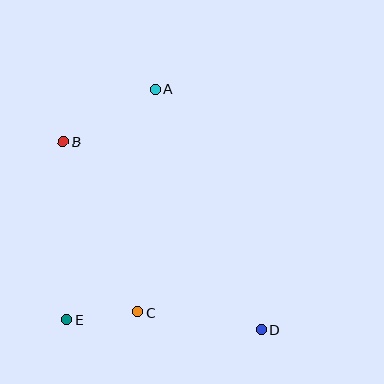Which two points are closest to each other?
Points C and E are closest to each other.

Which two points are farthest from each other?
Points B and D are farthest from each other.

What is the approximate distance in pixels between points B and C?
The distance between B and C is approximately 186 pixels.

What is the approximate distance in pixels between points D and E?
The distance between D and E is approximately 195 pixels.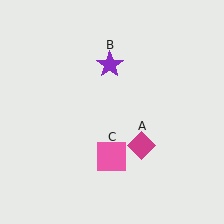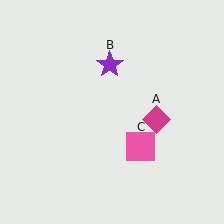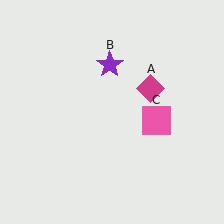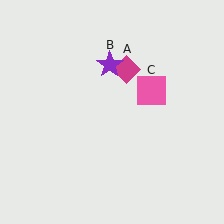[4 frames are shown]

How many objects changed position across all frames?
2 objects changed position: magenta diamond (object A), pink square (object C).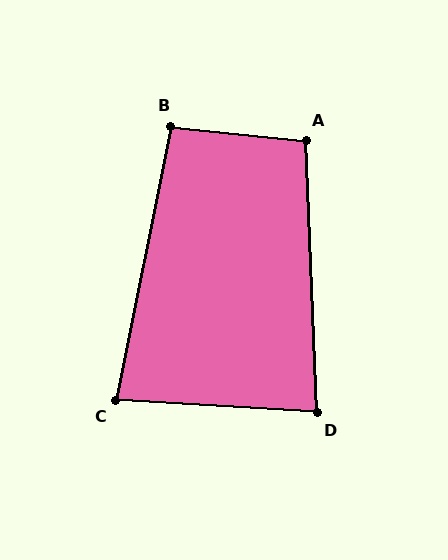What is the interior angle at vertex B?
Approximately 96 degrees (obtuse).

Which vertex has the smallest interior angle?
C, at approximately 82 degrees.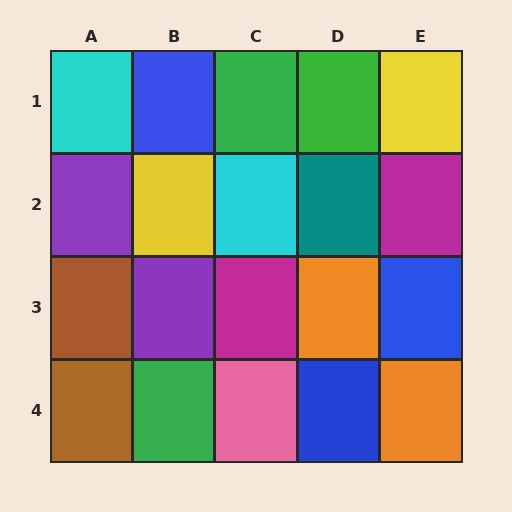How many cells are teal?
1 cell is teal.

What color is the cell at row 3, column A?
Brown.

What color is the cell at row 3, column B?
Purple.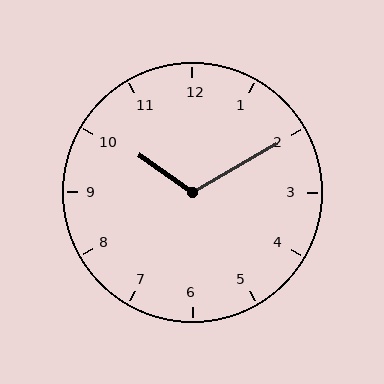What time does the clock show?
10:10.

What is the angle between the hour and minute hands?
Approximately 115 degrees.